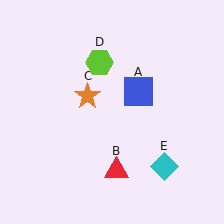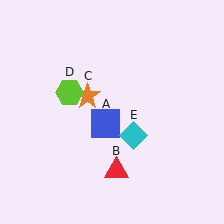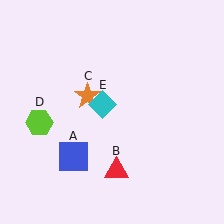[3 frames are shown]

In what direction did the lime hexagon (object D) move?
The lime hexagon (object D) moved down and to the left.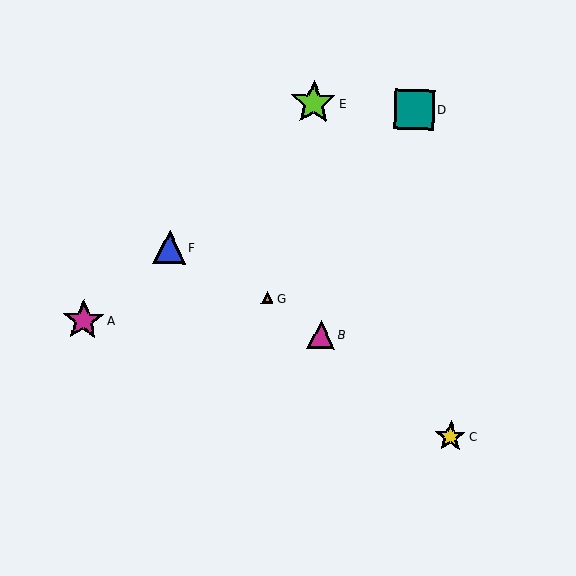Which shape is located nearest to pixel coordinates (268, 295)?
The orange triangle (labeled G) at (267, 298) is nearest to that location.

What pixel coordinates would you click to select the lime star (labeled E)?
Click at (314, 103) to select the lime star E.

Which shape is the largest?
The lime star (labeled E) is the largest.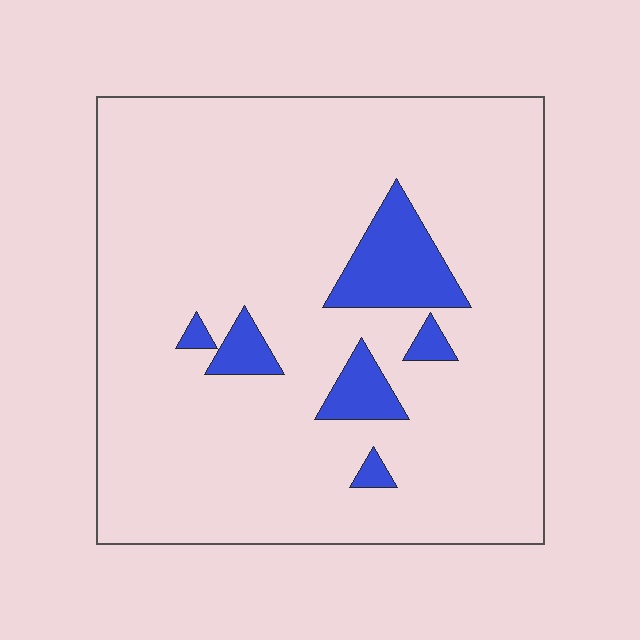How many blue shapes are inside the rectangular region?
6.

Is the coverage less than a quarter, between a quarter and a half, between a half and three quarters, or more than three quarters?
Less than a quarter.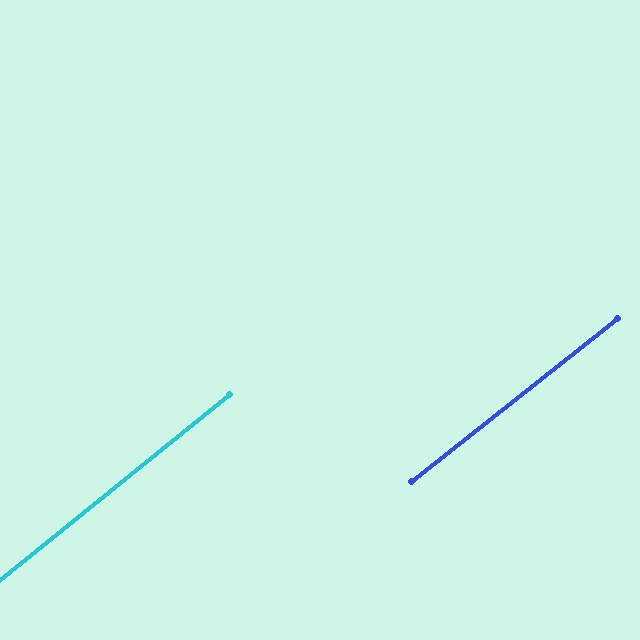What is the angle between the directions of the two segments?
Approximately 0 degrees.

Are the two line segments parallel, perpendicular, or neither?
Parallel — their directions differ by only 0.2°.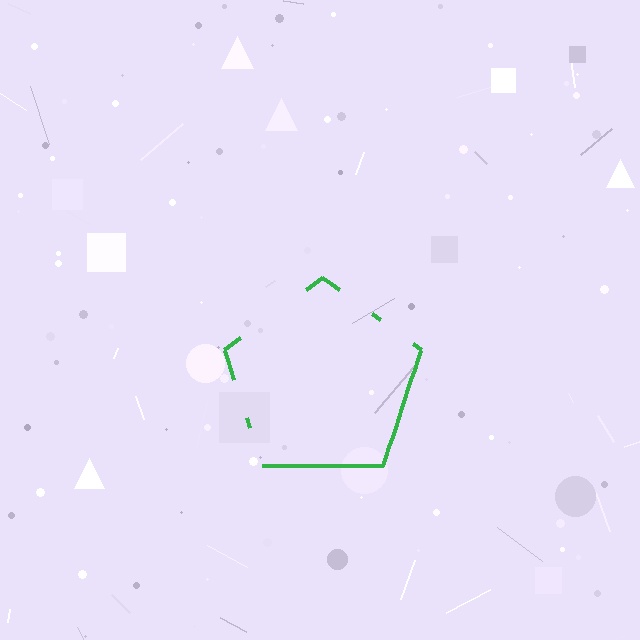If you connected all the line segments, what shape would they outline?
They would outline a pentagon.